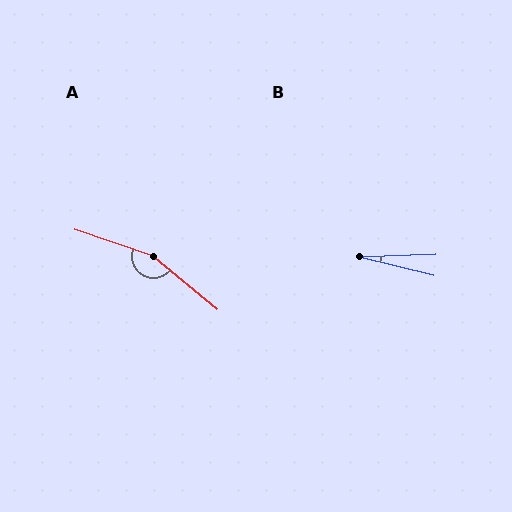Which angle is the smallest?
B, at approximately 15 degrees.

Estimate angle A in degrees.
Approximately 159 degrees.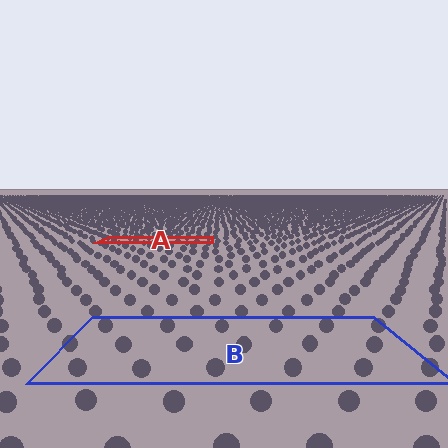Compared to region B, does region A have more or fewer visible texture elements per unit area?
Region A has more texture elements per unit area — they are packed more densely because it is farther away.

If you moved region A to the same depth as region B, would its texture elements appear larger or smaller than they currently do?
They would appear larger. At a closer depth, the same texture elements are projected at a bigger on-screen size.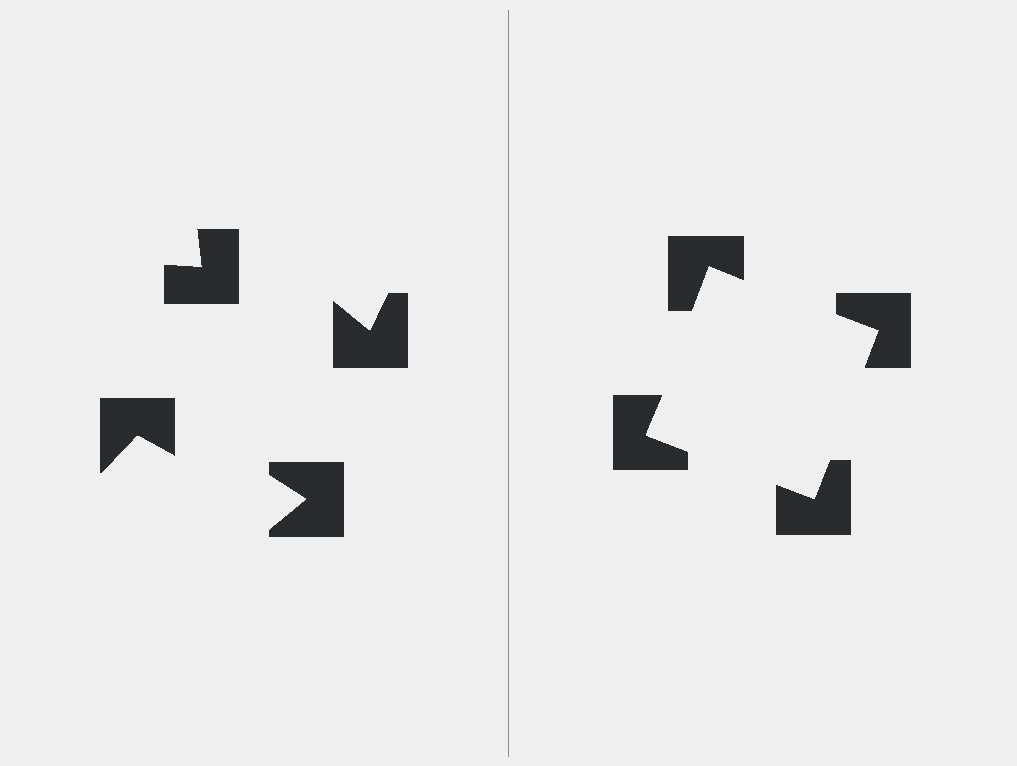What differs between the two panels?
The notched squares are positioned identically on both sides; only the wedge orientations differ. On the right they align to a square; on the left they are misaligned.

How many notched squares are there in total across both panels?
8 — 4 on each side.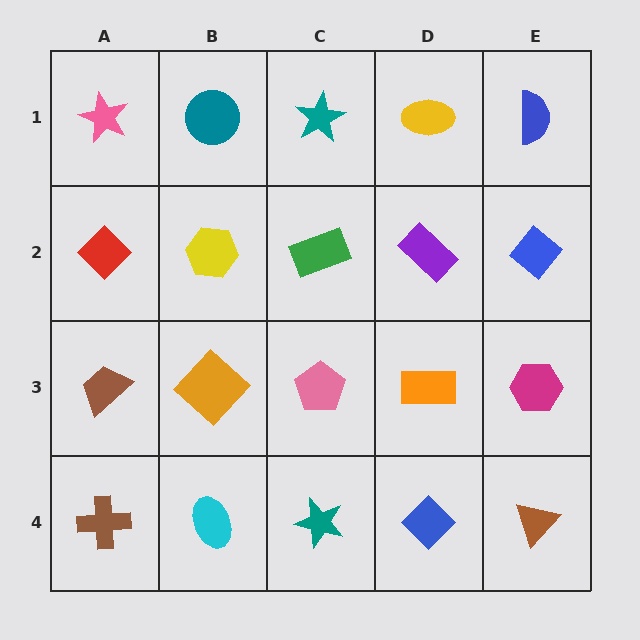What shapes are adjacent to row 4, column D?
An orange rectangle (row 3, column D), a teal star (row 4, column C), a brown triangle (row 4, column E).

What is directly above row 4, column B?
An orange diamond.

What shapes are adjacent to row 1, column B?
A yellow hexagon (row 2, column B), a pink star (row 1, column A), a teal star (row 1, column C).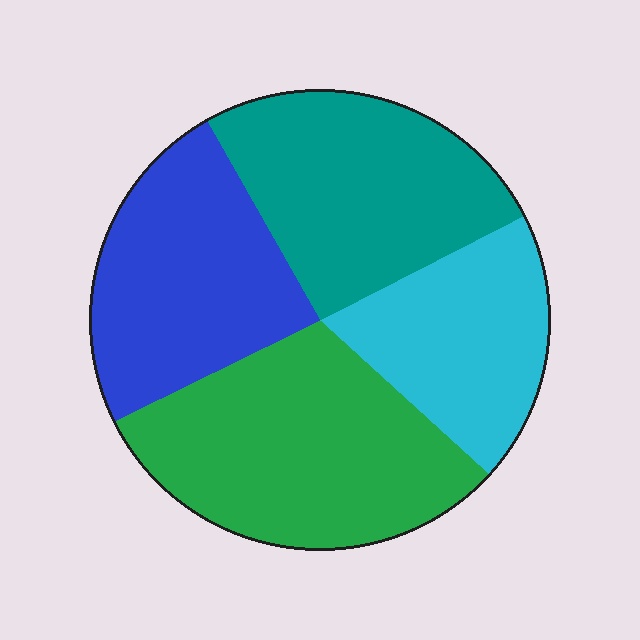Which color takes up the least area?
Cyan, at roughly 20%.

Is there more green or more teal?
Green.